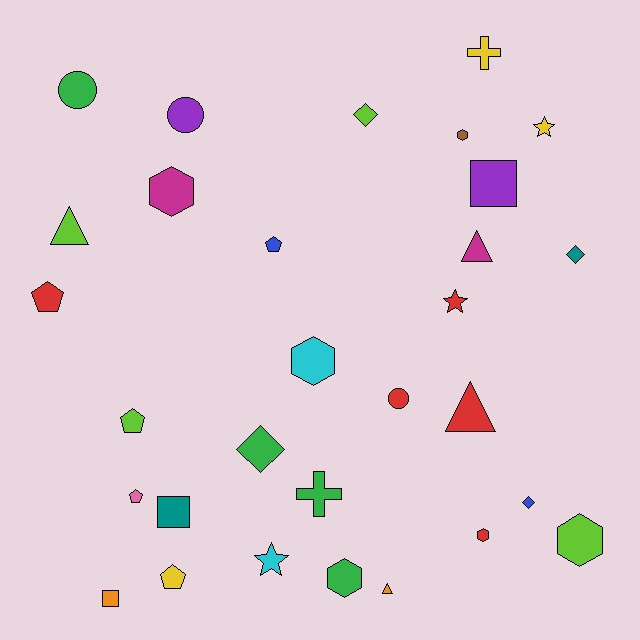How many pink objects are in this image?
There is 1 pink object.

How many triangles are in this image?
There are 4 triangles.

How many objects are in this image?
There are 30 objects.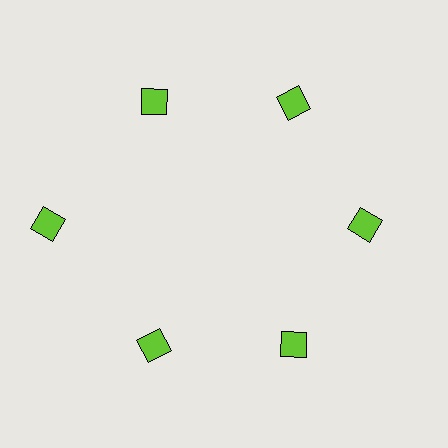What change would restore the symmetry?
The symmetry would be restored by moving it inward, back onto the ring so that all 6 diamonds sit at equal angles and equal distance from the center.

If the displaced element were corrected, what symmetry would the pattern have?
It would have 6-fold rotational symmetry — the pattern would map onto itself every 60 degrees.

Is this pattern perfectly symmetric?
No. The 6 lime diamonds are arranged in a ring, but one element near the 9 o'clock position is pushed outward from the center, breaking the 6-fold rotational symmetry.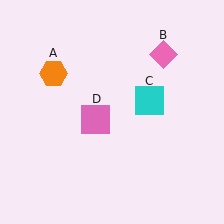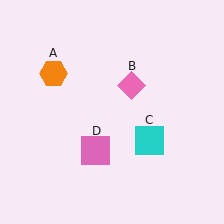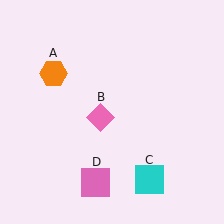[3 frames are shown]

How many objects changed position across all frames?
3 objects changed position: pink diamond (object B), cyan square (object C), pink square (object D).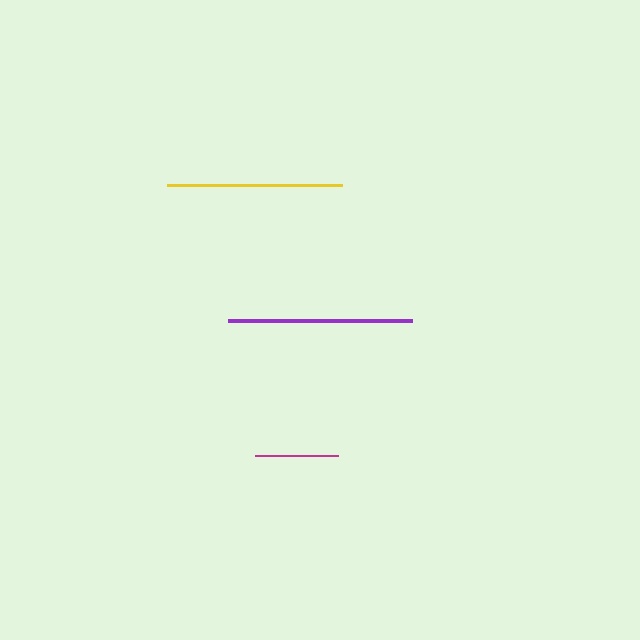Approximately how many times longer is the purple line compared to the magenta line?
The purple line is approximately 2.2 times the length of the magenta line.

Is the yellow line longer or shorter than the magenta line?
The yellow line is longer than the magenta line.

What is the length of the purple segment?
The purple segment is approximately 183 pixels long.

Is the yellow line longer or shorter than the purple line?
The purple line is longer than the yellow line.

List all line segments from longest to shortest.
From longest to shortest: purple, yellow, magenta.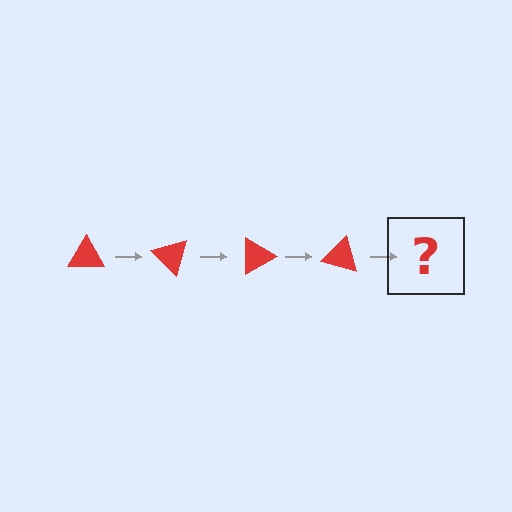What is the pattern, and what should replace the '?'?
The pattern is that the triangle rotates 45 degrees each step. The '?' should be a red triangle rotated 180 degrees.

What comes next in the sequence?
The next element should be a red triangle rotated 180 degrees.